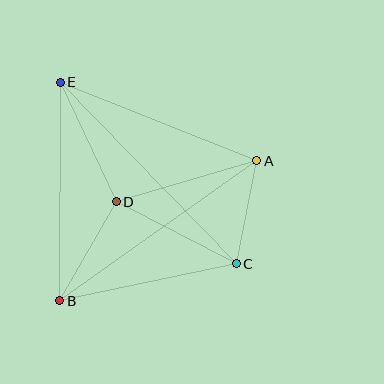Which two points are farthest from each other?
Points C and E are farthest from each other.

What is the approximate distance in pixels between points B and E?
The distance between B and E is approximately 219 pixels.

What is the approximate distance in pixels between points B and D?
The distance between B and D is approximately 114 pixels.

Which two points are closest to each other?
Points A and C are closest to each other.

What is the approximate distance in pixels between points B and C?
The distance between B and C is approximately 180 pixels.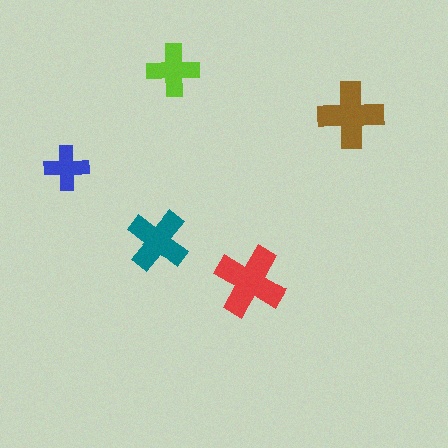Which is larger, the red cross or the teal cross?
The red one.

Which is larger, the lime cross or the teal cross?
The teal one.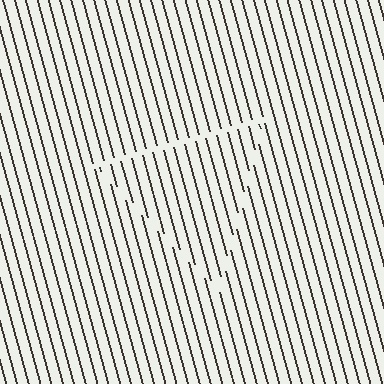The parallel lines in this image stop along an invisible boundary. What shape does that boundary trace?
An illusory triangle. The interior of the shape contains the same grating, shifted by half a period — the contour is defined by the phase discontinuity where line-ends from the inner and outer gratings abut.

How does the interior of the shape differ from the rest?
The interior of the shape contains the same grating, shifted by half a period — the contour is defined by the phase discontinuity where line-ends from the inner and outer gratings abut.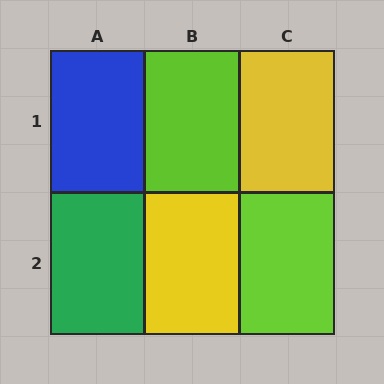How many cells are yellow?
2 cells are yellow.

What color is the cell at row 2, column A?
Green.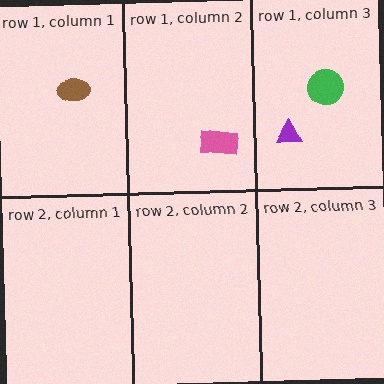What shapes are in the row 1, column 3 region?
The purple triangle, the green circle.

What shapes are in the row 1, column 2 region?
The pink rectangle.